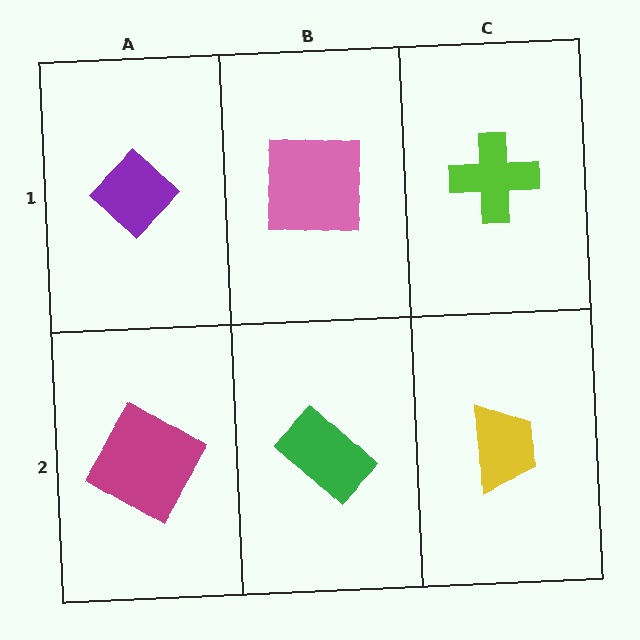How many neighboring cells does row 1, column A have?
2.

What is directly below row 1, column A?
A magenta diamond.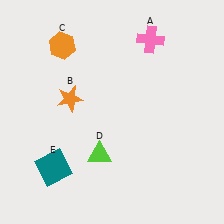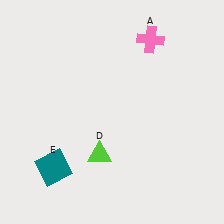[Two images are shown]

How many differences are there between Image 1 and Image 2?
There are 2 differences between the two images.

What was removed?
The orange hexagon (C), the orange star (B) were removed in Image 2.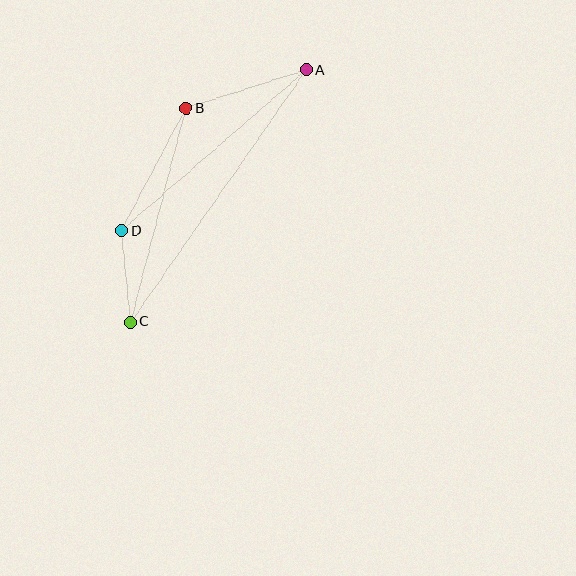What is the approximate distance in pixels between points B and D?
The distance between B and D is approximately 139 pixels.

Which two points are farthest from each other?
Points A and C are farthest from each other.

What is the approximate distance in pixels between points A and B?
The distance between A and B is approximately 126 pixels.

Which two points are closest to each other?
Points C and D are closest to each other.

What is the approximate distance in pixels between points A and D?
The distance between A and D is approximately 245 pixels.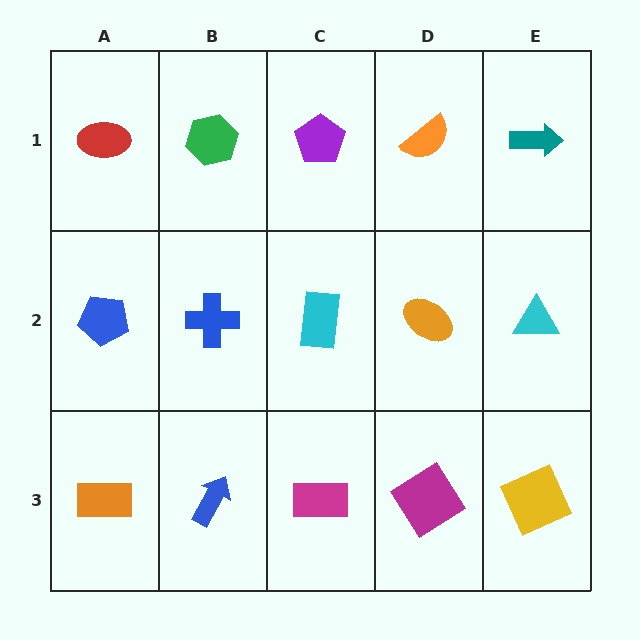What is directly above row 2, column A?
A red ellipse.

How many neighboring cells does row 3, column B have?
3.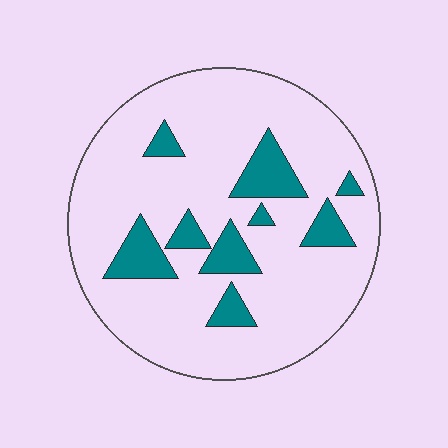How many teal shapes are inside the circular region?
9.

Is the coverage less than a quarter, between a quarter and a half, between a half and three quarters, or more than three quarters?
Less than a quarter.